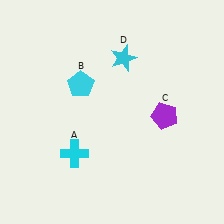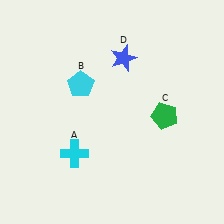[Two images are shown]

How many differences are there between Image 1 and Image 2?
There are 2 differences between the two images.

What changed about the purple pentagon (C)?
In Image 1, C is purple. In Image 2, it changed to green.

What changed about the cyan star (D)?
In Image 1, D is cyan. In Image 2, it changed to blue.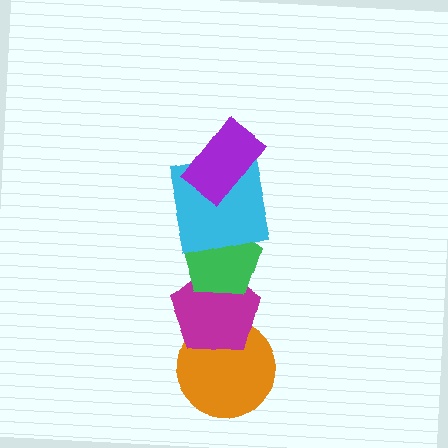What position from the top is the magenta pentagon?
The magenta pentagon is 4th from the top.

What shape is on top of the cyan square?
The purple rectangle is on top of the cyan square.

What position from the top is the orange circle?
The orange circle is 5th from the top.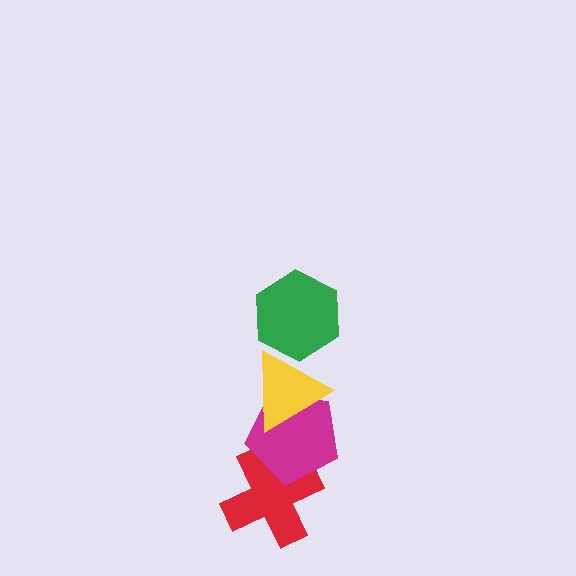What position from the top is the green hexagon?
The green hexagon is 1st from the top.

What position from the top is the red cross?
The red cross is 4th from the top.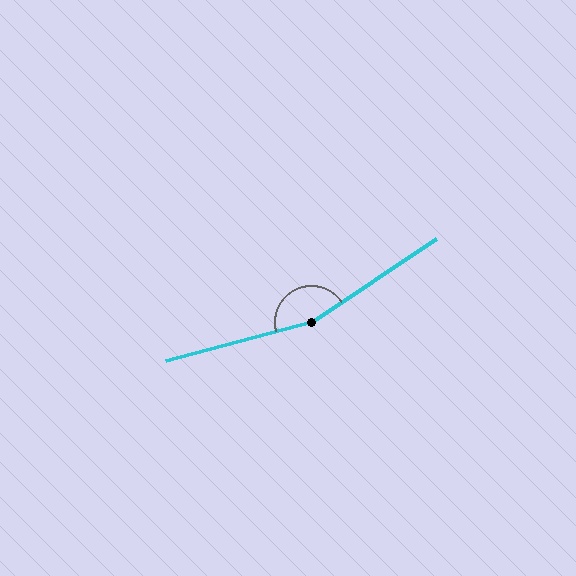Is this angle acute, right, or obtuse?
It is obtuse.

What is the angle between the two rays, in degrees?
Approximately 161 degrees.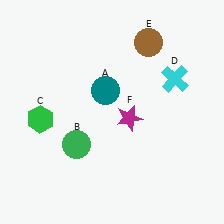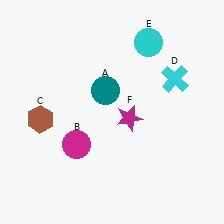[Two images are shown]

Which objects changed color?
B changed from green to magenta. C changed from green to brown. E changed from brown to cyan.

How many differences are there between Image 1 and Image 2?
There are 3 differences between the two images.